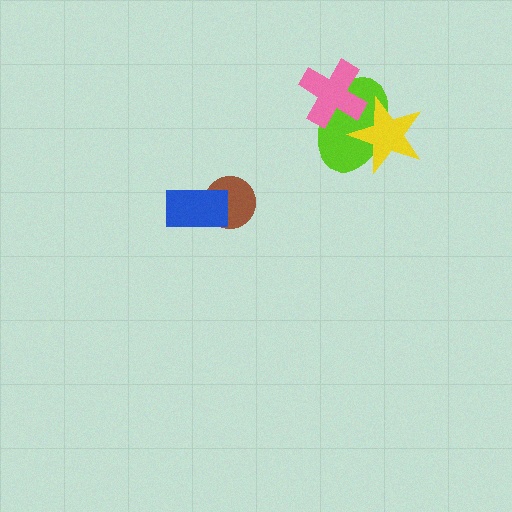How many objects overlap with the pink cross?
1 object overlaps with the pink cross.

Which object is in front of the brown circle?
The blue rectangle is in front of the brown circle.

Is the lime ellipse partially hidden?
Yes, it is partially covered by another shape.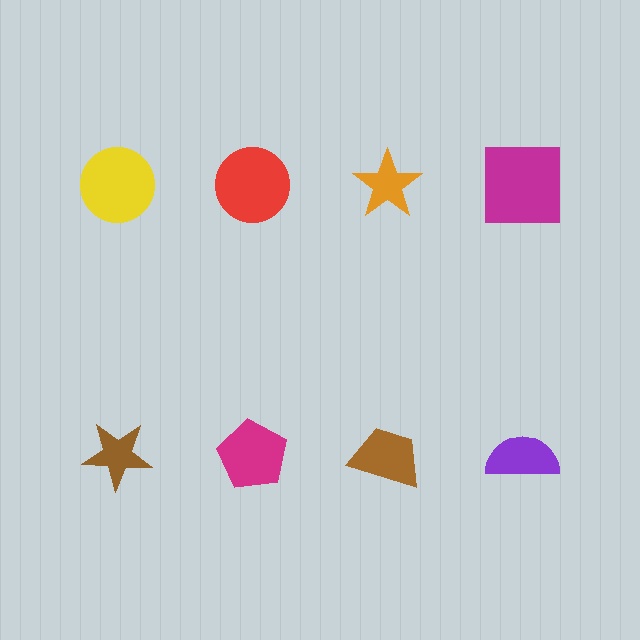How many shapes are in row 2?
4 shapes.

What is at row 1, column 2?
A red circle.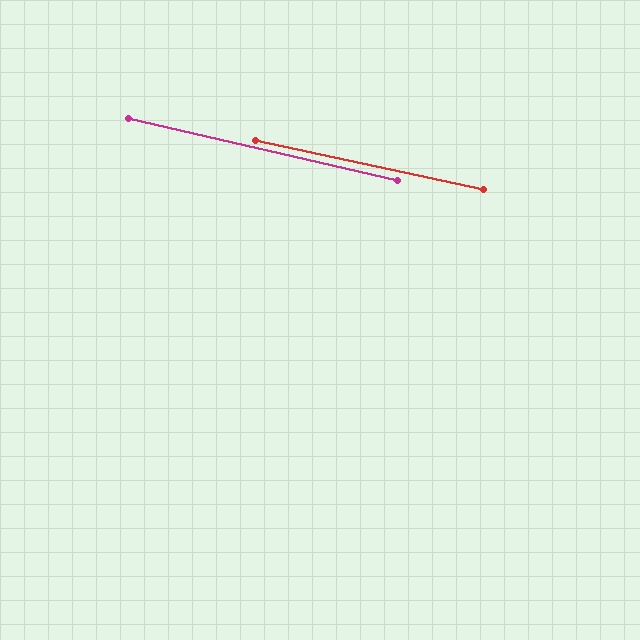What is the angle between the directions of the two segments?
Approximately 1 degree.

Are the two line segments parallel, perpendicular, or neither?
Parallel — their directions differ by only 0.7°.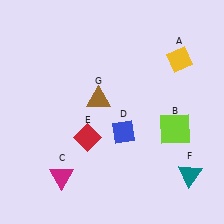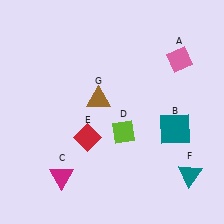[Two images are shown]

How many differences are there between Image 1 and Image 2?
There are 3 differences between the two images.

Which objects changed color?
A changed from yellow to pink. B changed from lime to teal. D changed from blue to lime.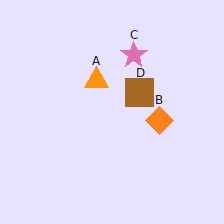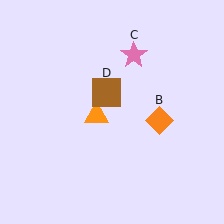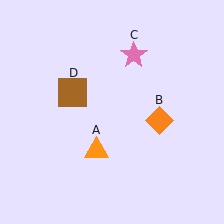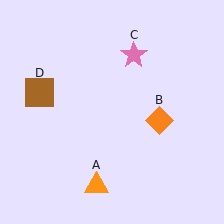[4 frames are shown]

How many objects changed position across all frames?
2 objects changed position: orange triangle (object A), brown square (object D).